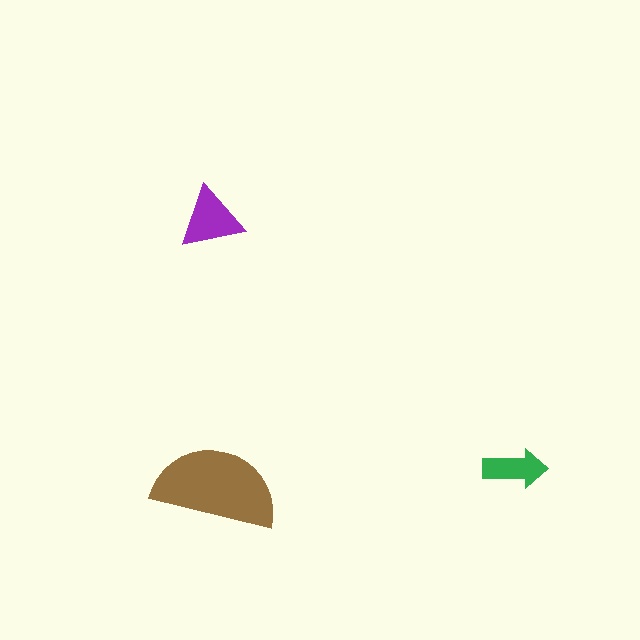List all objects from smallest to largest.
The green arrow, the purple triangle, the brown semicircle.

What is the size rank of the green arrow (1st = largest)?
3rd.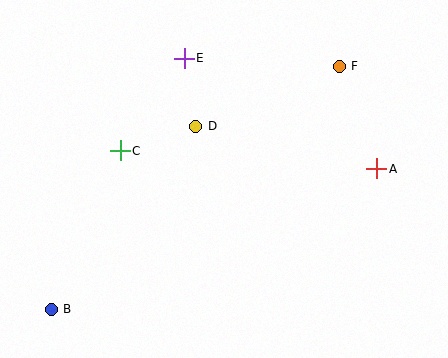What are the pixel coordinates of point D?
Point D is at (196, 126).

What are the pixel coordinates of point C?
Point C is at (120, 151).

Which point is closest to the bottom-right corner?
Point A is closest to the bottom-right corner.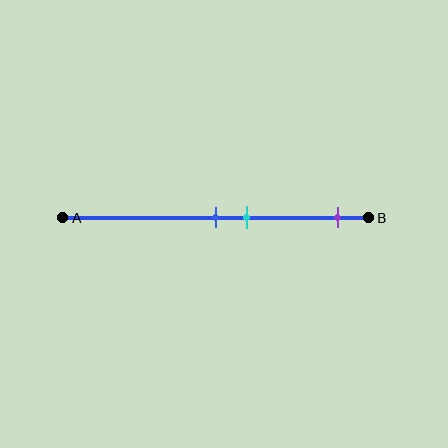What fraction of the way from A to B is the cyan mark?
The cyan mark is approximately 60% (0.6) of the way from A to B.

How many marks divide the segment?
There are 3 marks dividing the segment.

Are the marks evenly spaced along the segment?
No, the marks are not evenly spaced.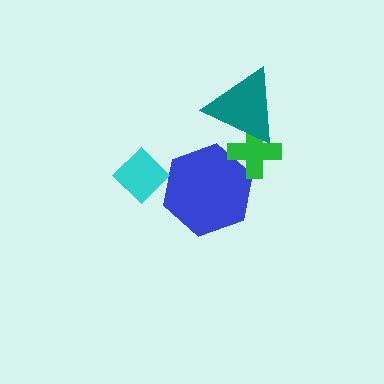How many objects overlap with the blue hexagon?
1 object overlaps with the blue hexagon.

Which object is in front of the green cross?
The teal triangle is in front of the green cross.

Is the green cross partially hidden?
Yes, it is partially covered by another shape.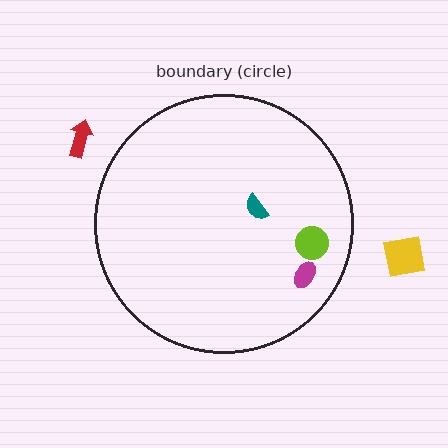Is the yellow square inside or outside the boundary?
Outside.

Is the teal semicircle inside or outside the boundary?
Inside.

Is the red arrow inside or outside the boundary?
Outside.